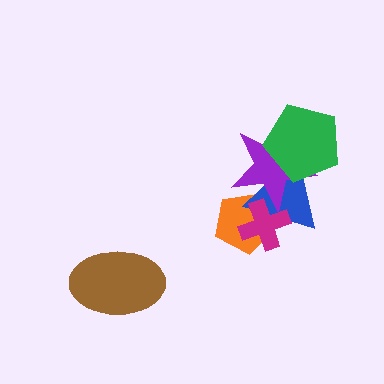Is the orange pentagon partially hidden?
Yes, it is partially covered by another shape.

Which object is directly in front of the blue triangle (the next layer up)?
The purple star is directly in front of the blue triangle.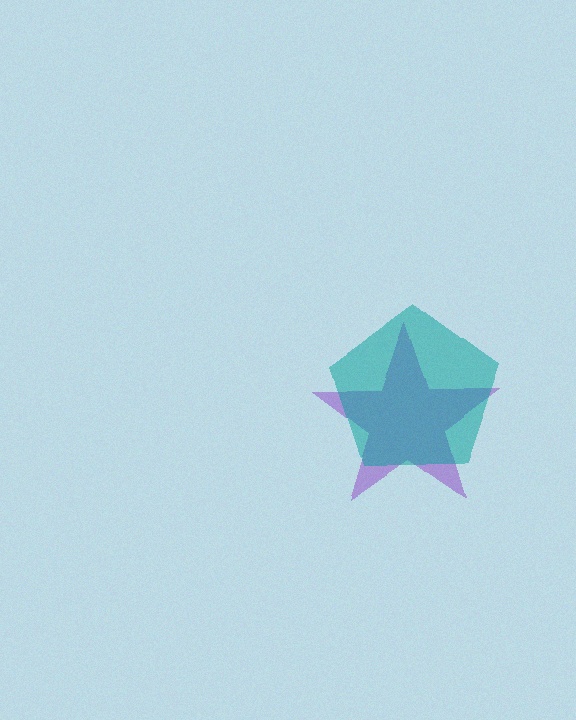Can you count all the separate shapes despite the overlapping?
Yes, there are 2 separate shapes.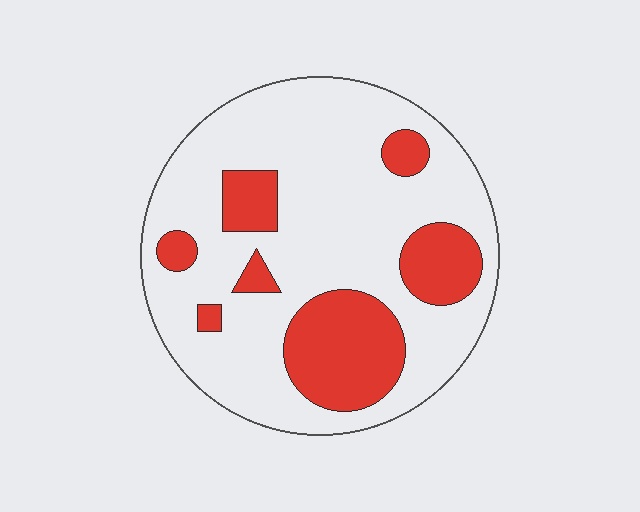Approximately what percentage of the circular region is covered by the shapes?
Approximately 25%.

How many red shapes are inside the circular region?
7.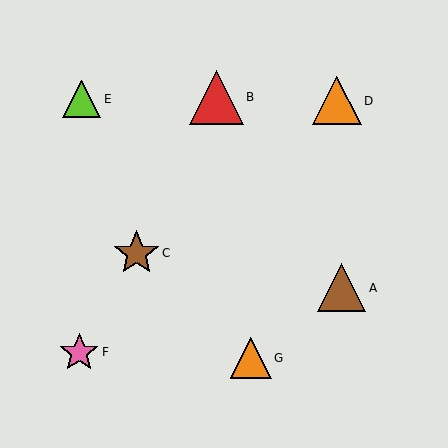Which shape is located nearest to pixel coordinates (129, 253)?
The brown star (labeled C) at (136, 253) is nearest to that location.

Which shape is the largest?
The red triangle (labeled B) is the largest.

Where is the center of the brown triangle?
The center of the brown triangle is at (342, 288).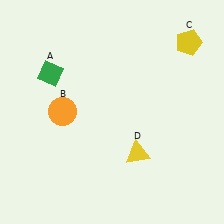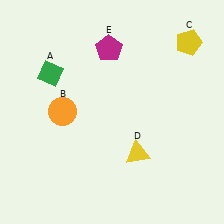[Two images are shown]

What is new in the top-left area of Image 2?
A magenta pentagon (E) was added in the top-left area of Image 2.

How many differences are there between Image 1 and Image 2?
There is 1 difference between the two images.